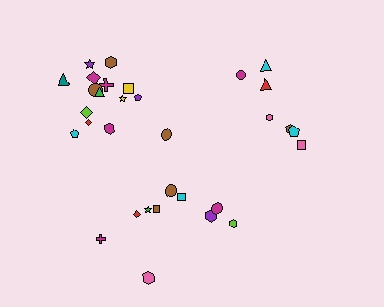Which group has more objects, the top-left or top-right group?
The top-left group.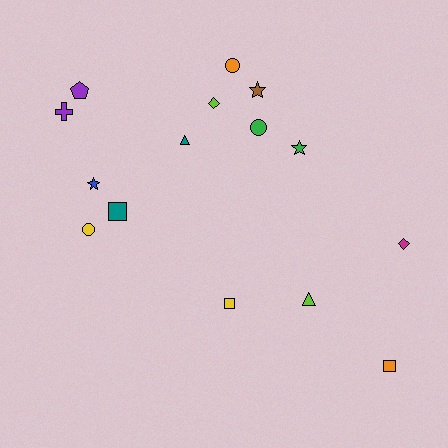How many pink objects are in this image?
There are no pink objects.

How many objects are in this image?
There are 15 objects.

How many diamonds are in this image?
There are 2 diamonds.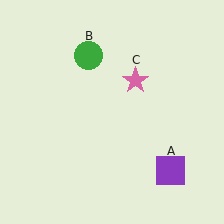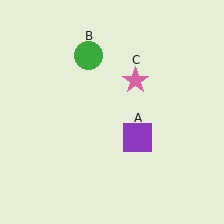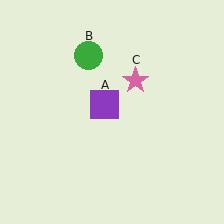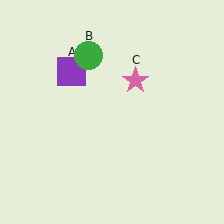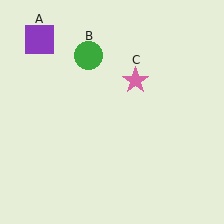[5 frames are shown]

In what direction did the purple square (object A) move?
The purple square (object A) moved up and to the left.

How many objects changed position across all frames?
1 object changed position: purple square (object A).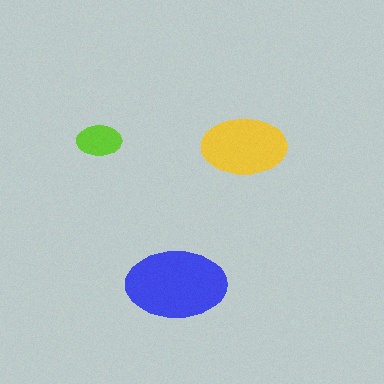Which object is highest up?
The lime ellipse is topmost.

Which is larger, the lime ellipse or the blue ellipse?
The blue one.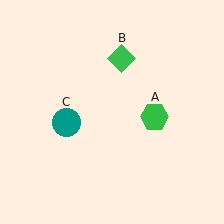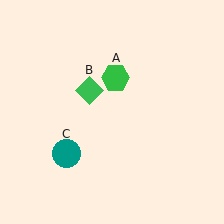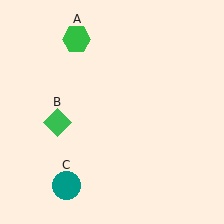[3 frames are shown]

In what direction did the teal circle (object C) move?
The teal circle (object C) moved down.